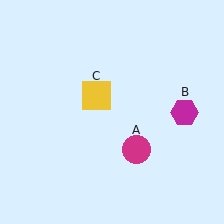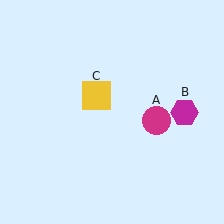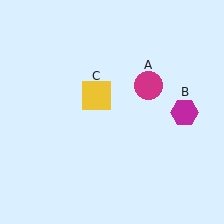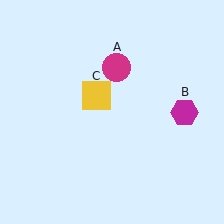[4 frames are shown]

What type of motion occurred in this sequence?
The magenta circle (object A) rotated counterclockwise around the center of the scene.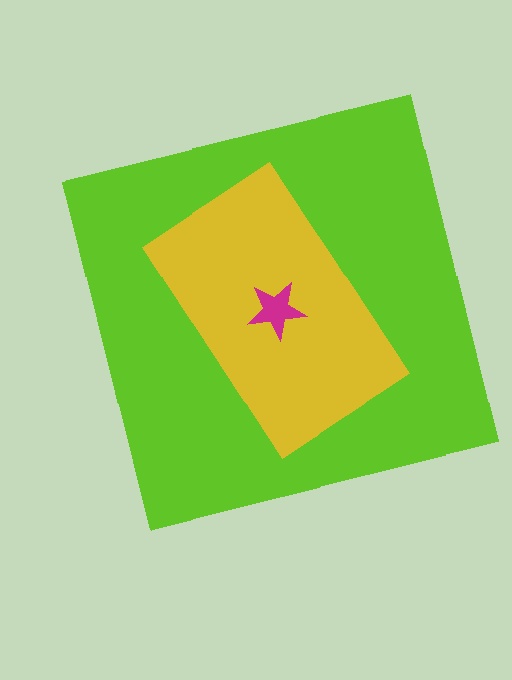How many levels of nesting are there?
3.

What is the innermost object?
The magenta star.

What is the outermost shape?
The lime square.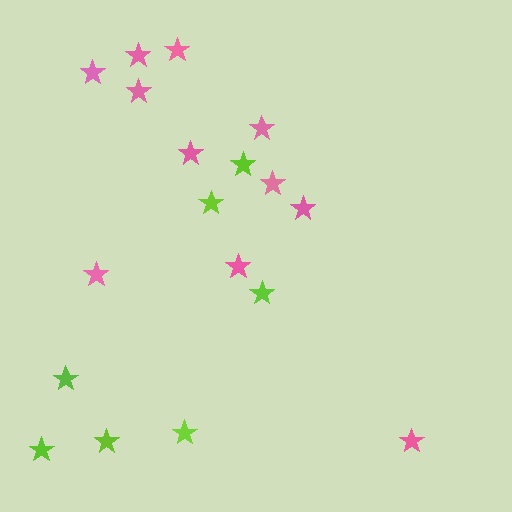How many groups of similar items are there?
There are 2 groups: one group of pink stars (11) and one group of lime stars (7).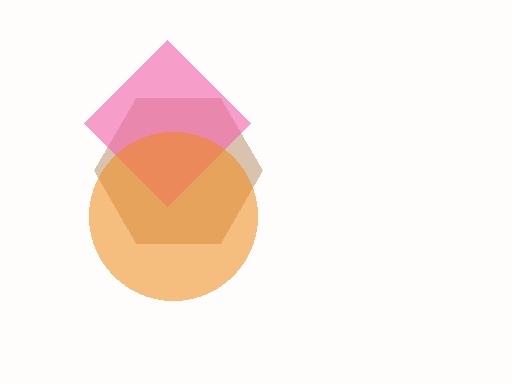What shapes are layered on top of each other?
The layered shapes are: a brown hexagon, a pink diamond, an orange circle.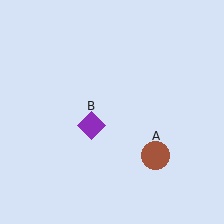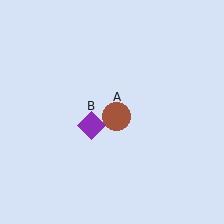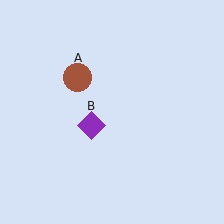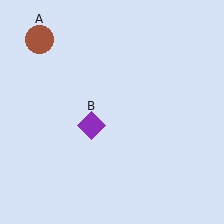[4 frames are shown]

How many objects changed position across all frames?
1 object changed position: brown circle (object A).